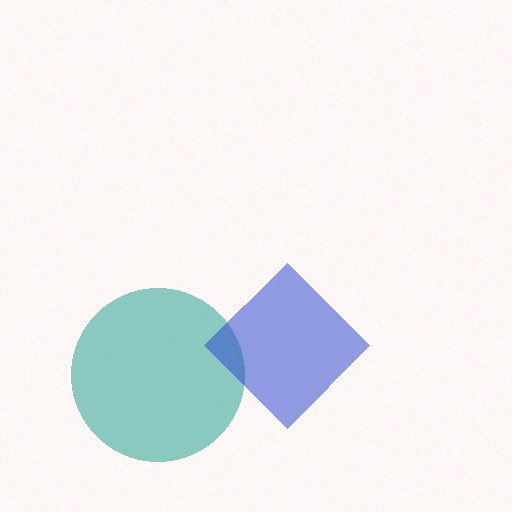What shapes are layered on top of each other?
The layered shapes are: a teal circle, a blue diamond.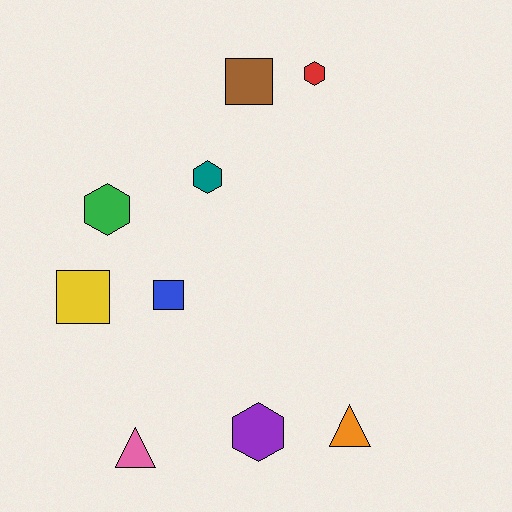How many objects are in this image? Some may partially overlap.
There are 9 objects.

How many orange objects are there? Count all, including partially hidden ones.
There is 1 orange object.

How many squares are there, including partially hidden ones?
There are 3 squares.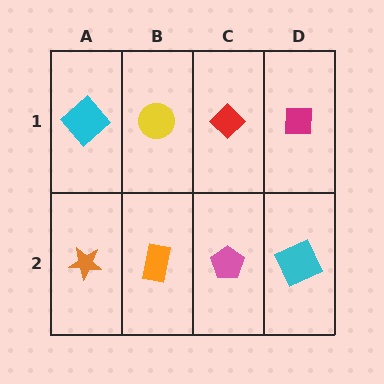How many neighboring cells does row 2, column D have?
2.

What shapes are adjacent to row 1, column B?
An orange rectangle (row 2, column B), a cyan diamond (row 1, column A), a red diamond (row 1, column C).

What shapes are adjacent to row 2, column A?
A cyan diamond (row 1, column A), an orange rectangle (row 2, column B).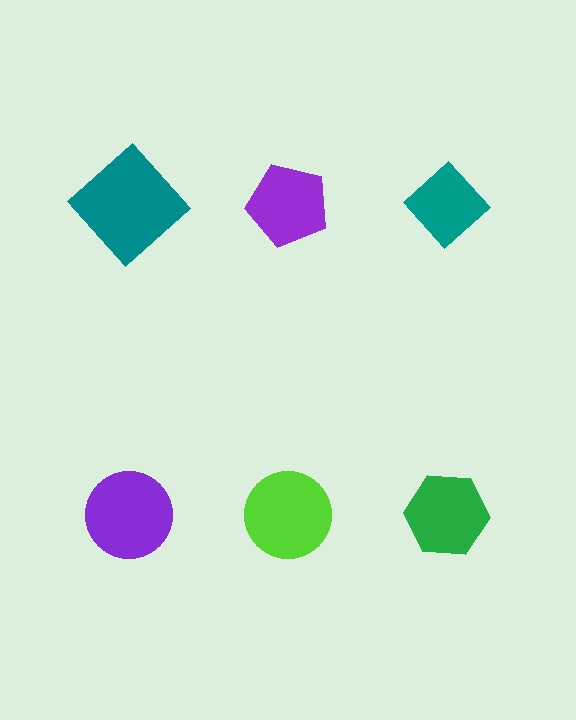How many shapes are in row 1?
3 shapes.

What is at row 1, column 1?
A teal diamond.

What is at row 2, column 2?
A lime circle.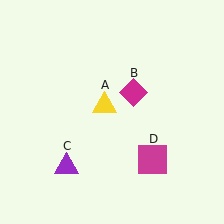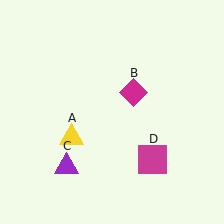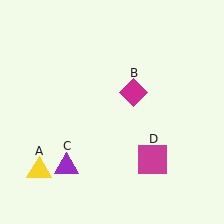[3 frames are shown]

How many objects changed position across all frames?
1 object changed position: yellow triangle (object A).